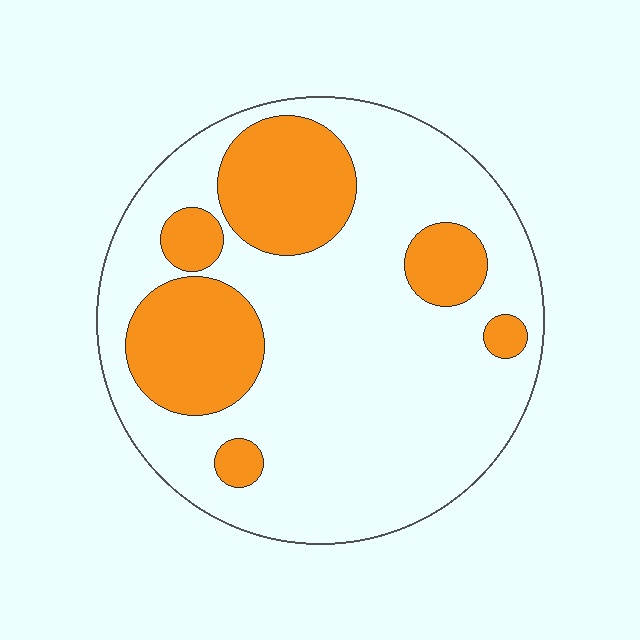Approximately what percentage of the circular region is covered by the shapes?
Approximately 25%.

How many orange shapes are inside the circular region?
6.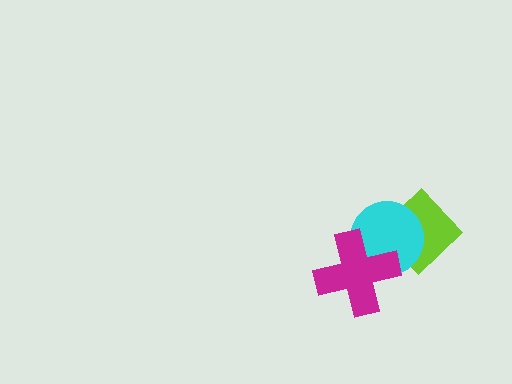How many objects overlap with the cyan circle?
2 objects overlap with the cyan circle.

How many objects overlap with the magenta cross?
2 objects overlap with the magenta cross.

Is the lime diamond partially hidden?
Yes, it is partially covered by another shape.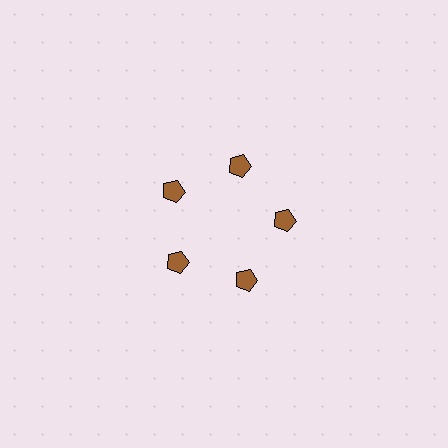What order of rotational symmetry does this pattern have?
This pattern has 5-fold rotational symmetry.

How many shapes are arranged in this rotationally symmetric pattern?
There are 5 shapes, arranged in 5 groups of 1.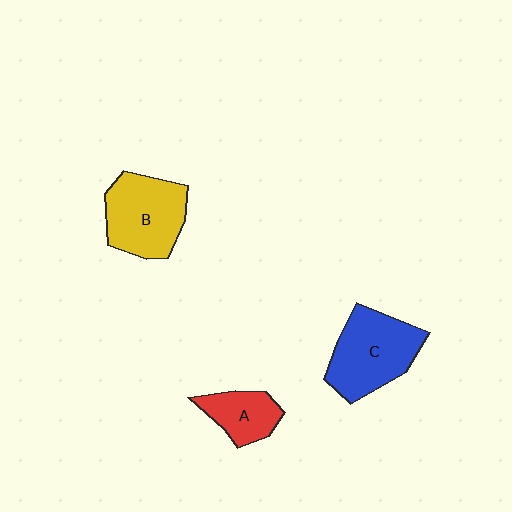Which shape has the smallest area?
Shape A (red).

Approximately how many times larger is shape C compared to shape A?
Approximately 1.9 times.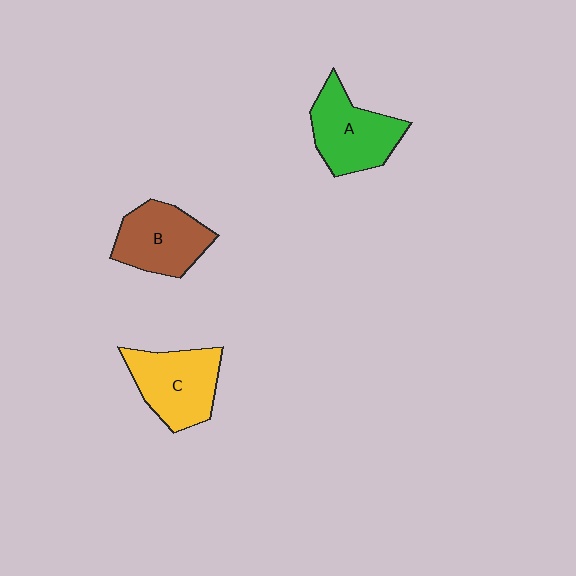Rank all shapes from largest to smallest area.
From largest to smallest: C (yellow), A (green), B (brown).